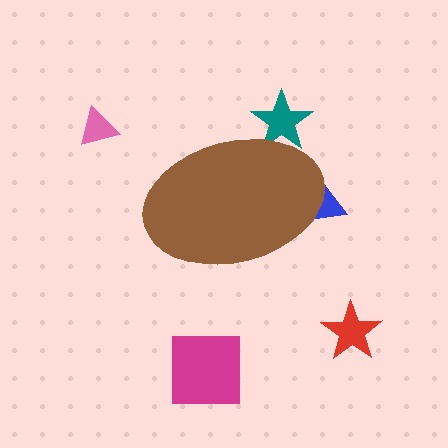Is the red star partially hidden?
No, the red star is fully visible.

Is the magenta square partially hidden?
No, the magenta square is fully visible.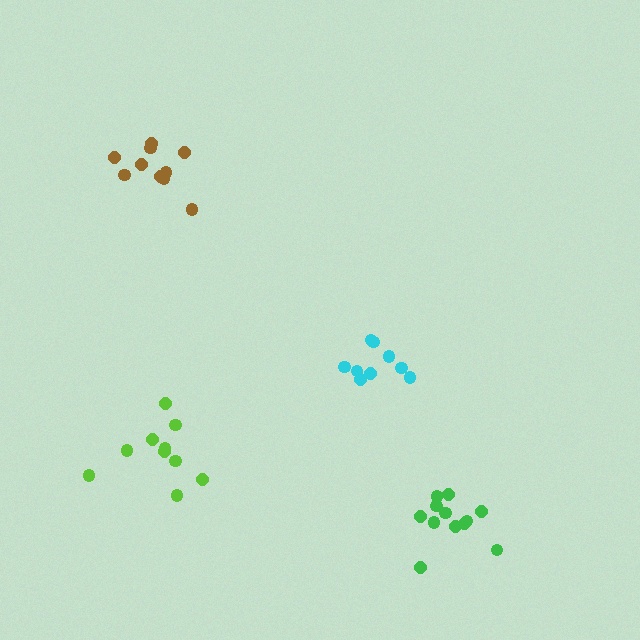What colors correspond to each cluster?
The clusters are colored: lime, cyan, brown, green.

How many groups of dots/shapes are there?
There are 4 groups.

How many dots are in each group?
Group 1: 10 dots, Group 2: 9 dots, Group 3: 10 dots, Group 4: 12 dots (41 total).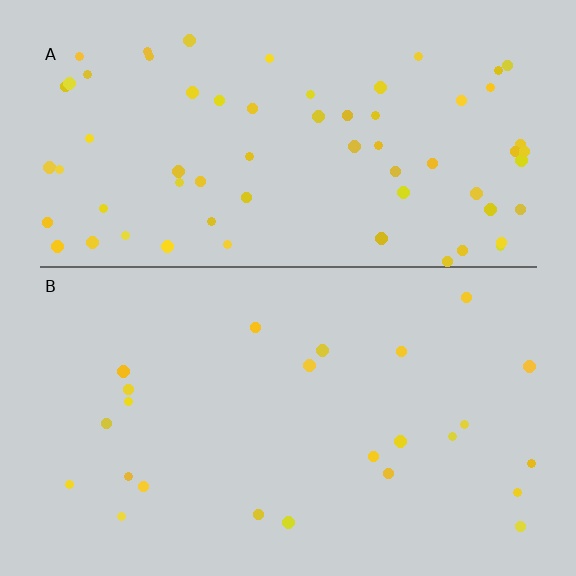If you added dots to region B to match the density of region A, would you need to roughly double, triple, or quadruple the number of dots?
Approximately triple.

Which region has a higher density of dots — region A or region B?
A (the top).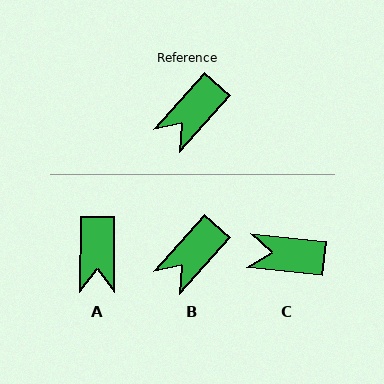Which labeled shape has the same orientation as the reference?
B.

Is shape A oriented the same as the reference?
No, it is off by about 42 degrees.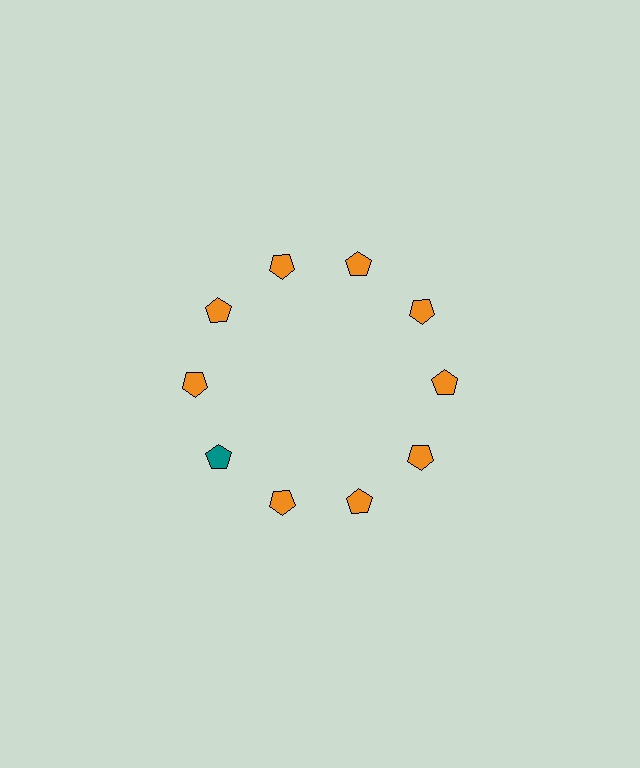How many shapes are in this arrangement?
There are 10 shapes arranged in a ring pattern.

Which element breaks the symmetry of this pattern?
The teal pentagon at roughly the 8 o'clock position breaks the symmetry. All other shapes are orange pentagons.